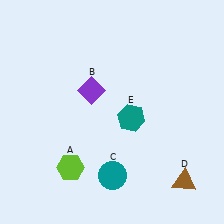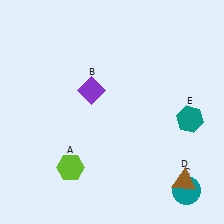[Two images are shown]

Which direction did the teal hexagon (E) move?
The teal hexagon (E) moved right.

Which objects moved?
The objects that moved are: the teal circle (C), the teal hexagon (E).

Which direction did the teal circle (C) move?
The teal circle (C) moved right.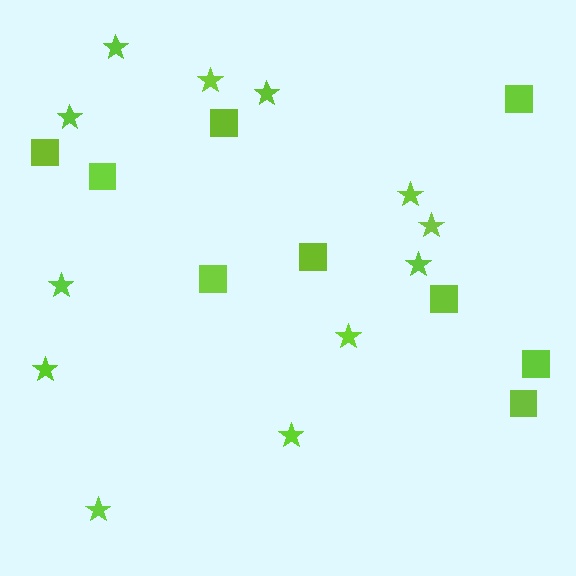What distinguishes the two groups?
There are 2 groups: one group of squares (9) and one group of stars (12).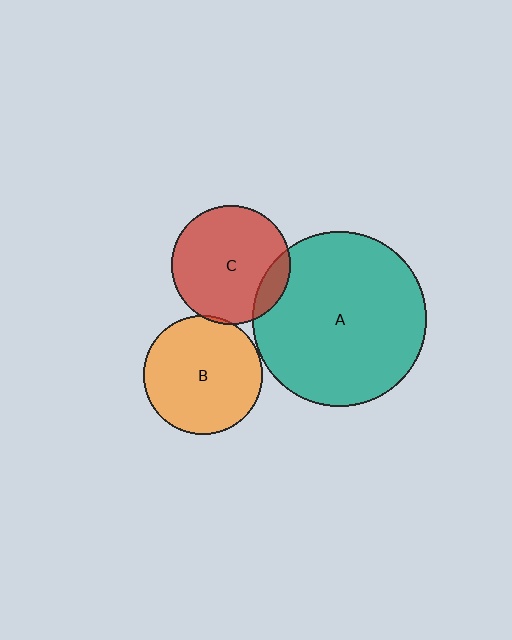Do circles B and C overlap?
Yes.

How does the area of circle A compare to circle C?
Approximately 2.2 times.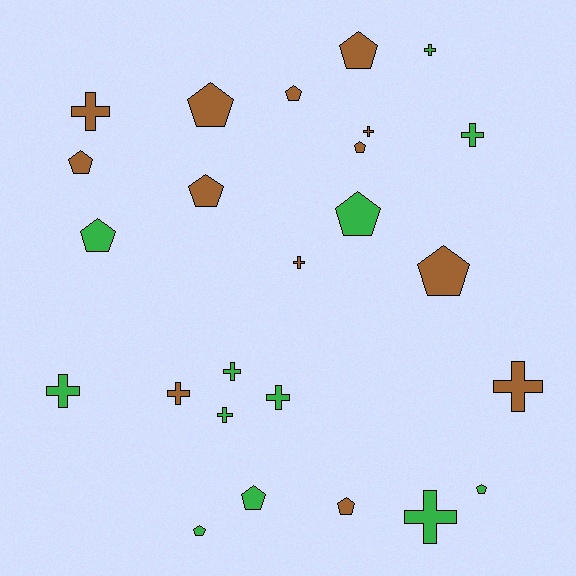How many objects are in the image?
There are 25 objects.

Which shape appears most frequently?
Pentagon, with 13 objects.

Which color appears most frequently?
Brown, with 13 objects.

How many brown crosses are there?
There are 5 brown crosses.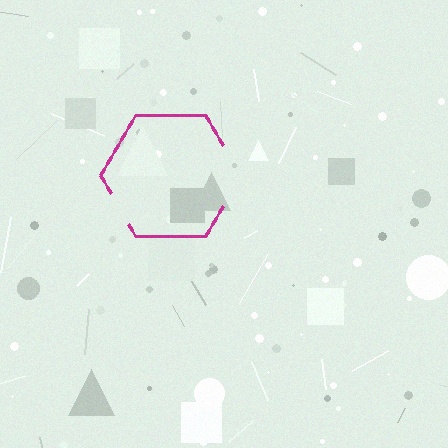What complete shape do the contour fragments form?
The contour fragments form a hexagon.